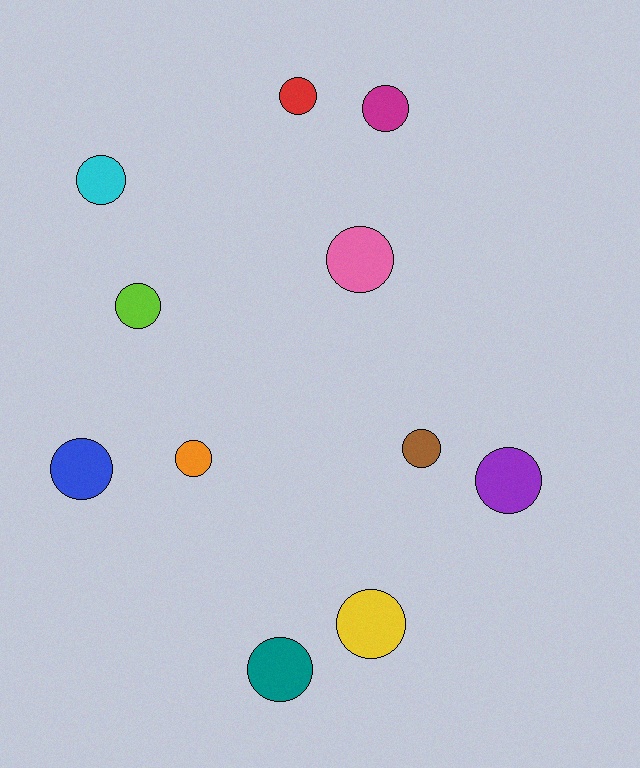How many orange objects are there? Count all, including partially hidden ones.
There is 1 orange object.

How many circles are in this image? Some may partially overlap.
There are 11 circles.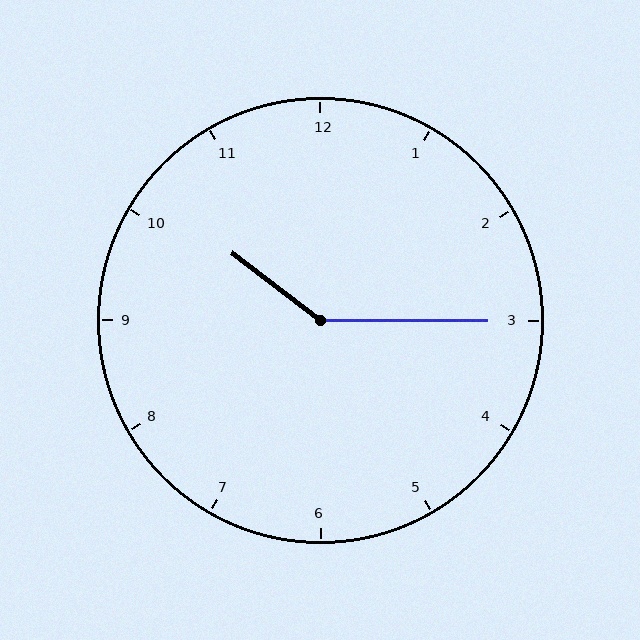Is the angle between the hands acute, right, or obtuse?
It is obtuse.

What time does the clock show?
10:15.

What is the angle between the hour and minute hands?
Approximately 142 degrees.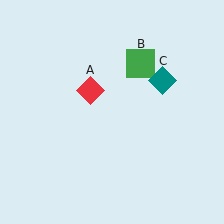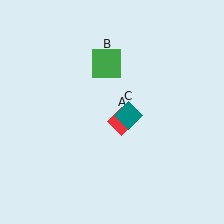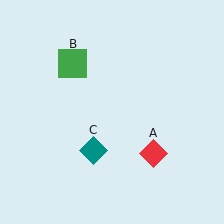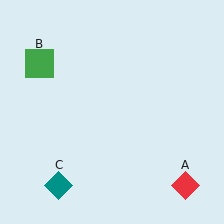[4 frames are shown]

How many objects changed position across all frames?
3 objects changed position: red diamond (object A), green square (object B), teal diamond (object C).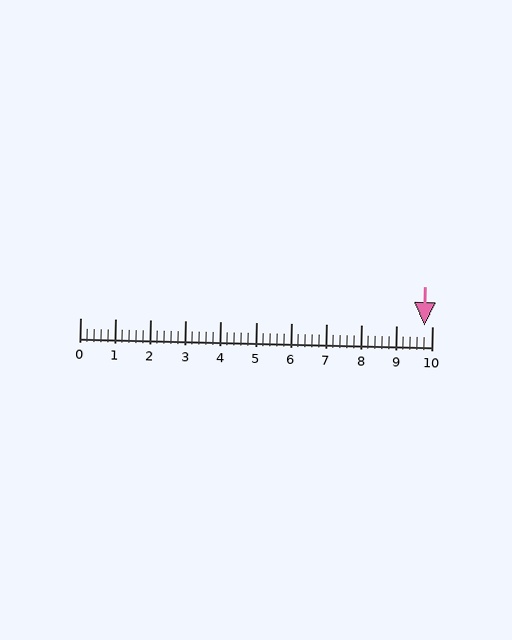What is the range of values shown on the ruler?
The ruler shows values from 0 to 10.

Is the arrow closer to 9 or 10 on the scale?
The arrow is closer to 10.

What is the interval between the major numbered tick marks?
The major tick marks are spaced 1 units apart.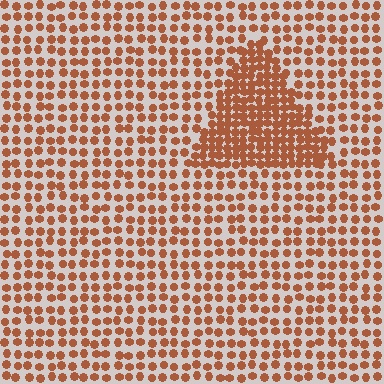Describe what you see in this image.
The image contains small brown elements arranged at two different densities. A triangle-shaped region is visible where the elements are more densely packed than the surrounding area.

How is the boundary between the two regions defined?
The boundary is defined by a change in element density (approximately 2.0x ratio). All elements are the same color, size, and shape.